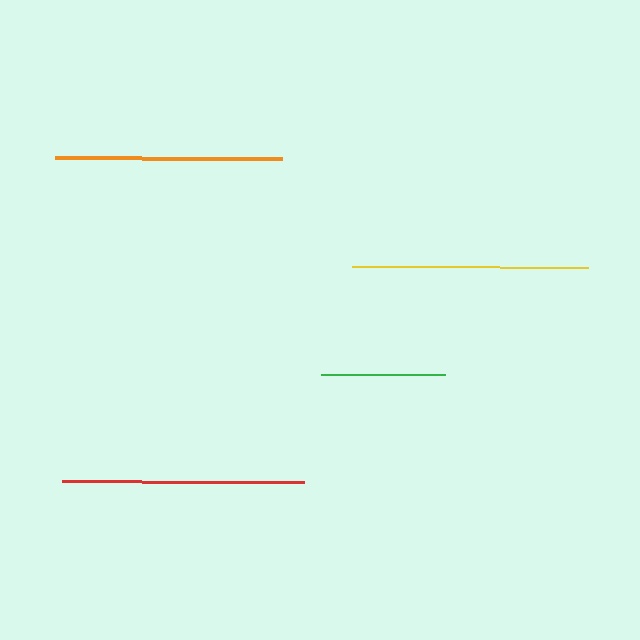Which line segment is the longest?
The red line is the longest at approximately 242 pixels.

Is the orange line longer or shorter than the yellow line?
The yellow line is longer than the orange line.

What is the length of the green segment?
The green segment is approximately 124 pixels long.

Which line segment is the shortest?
The green line is the shortest at approximately 124 pixels.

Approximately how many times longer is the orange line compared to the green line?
The orange line is approximately 1.8 times the length of the green line.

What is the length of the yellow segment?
The yellow segment is approximately 236 pixels long.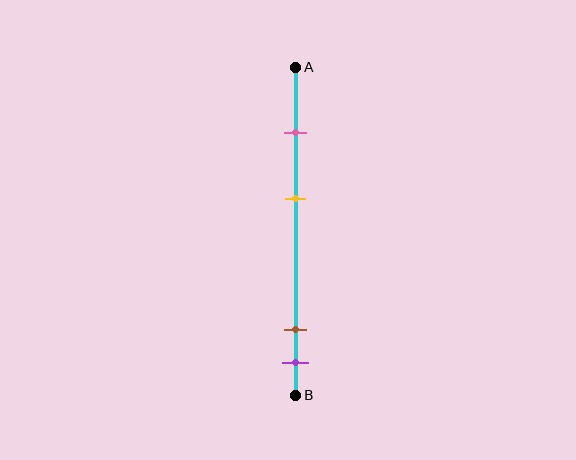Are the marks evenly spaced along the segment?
No, the marks are not evenly spaced.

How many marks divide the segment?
There are 4 marks dividing the segment.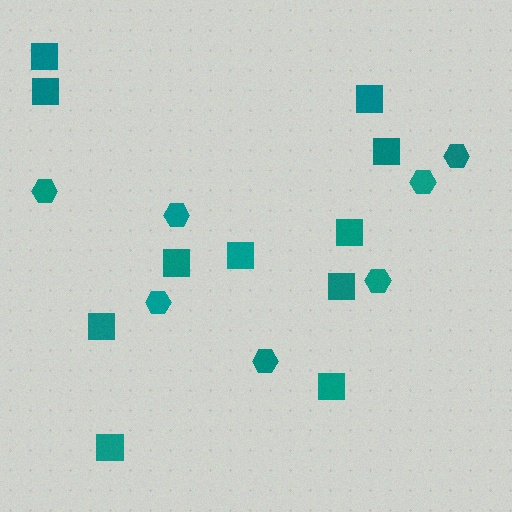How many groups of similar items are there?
There are 2 groups: one group of squares (11) and one group of hexagons (7).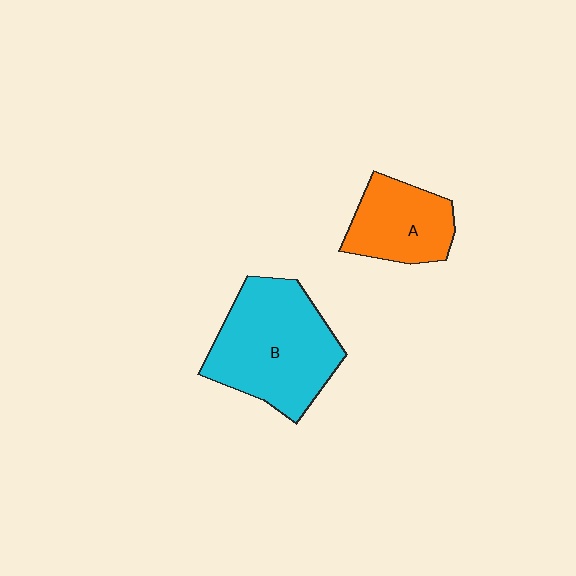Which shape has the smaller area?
Shape A (orange).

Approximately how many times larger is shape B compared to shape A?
Approximately 1.7 times.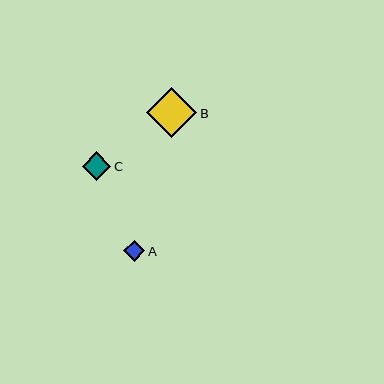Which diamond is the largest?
Diamond B is the largest with a size of approximately 50 pixels.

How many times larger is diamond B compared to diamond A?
Diamond B is approximately 2.4 times the size of diamond A.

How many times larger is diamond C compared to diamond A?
Diamond C is approximately 1.4 times the size of diamond A.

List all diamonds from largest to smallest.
From largest to smallest: B, C, A.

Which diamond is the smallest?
Diamond A is the smallest with a size of approximately 21 pixels.